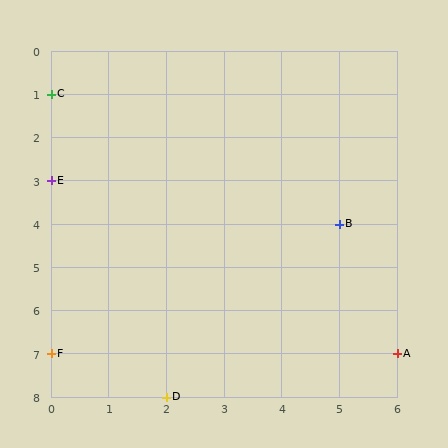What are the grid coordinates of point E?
Point E is at grid coordinates (0, 3).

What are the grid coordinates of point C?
Point C is at grid coordinates (0, 1).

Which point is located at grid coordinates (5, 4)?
Point B is at (5, 4).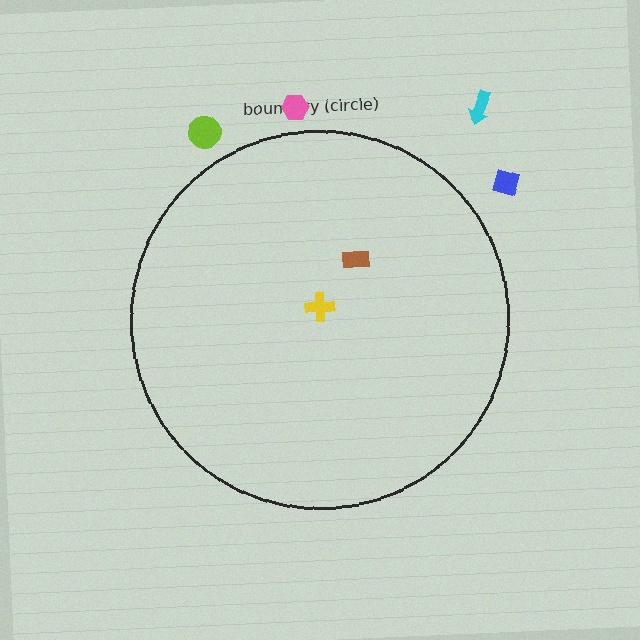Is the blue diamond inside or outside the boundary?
Outside.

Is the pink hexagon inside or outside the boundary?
Outside.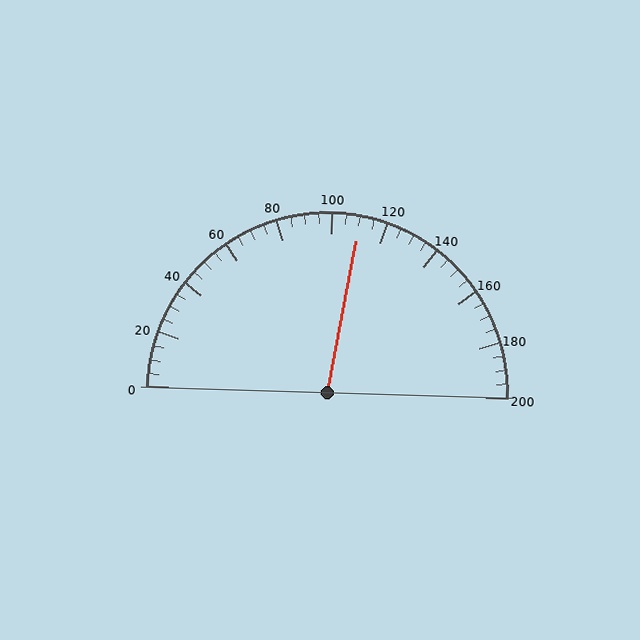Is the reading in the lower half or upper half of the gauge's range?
The reading is in the upper half of the range (0 to 200).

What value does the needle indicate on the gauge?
The needle indicates approximately 110.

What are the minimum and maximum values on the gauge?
The gauge ranges from 0 to 200.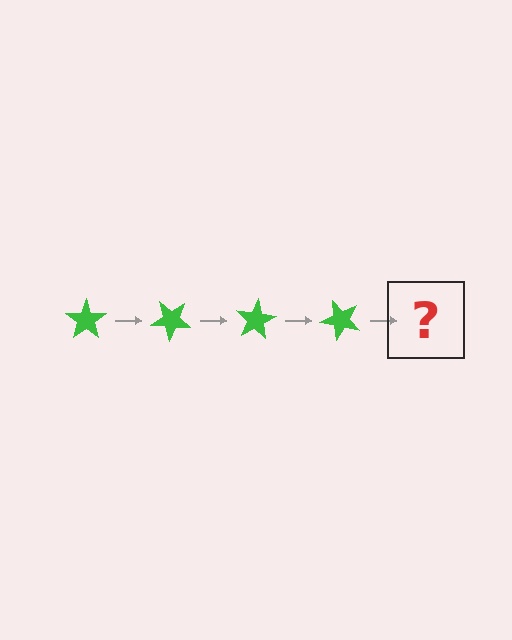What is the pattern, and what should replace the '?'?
The pattern is that the star rotates 40 degrees each step. The '?' should be a green star rotated 160 degrees.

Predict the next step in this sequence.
The next step is a green star rotated 160 degrees.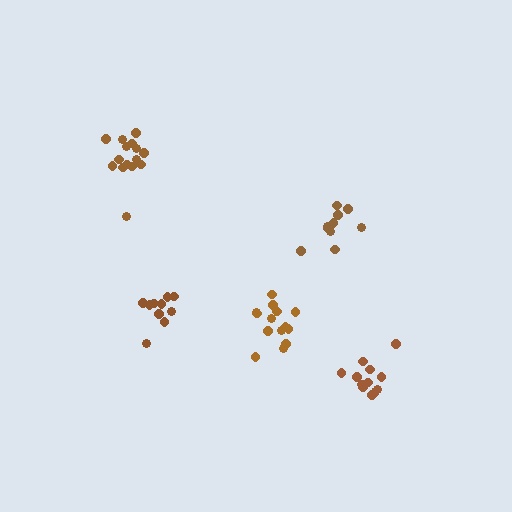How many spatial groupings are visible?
There are 5 spatial groupings.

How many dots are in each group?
Group 1: 14 dots, Group 2: 10 dots, Group 3: 15 dots, Group 4: 10 dots, Group 5: 13 dots (62 total).